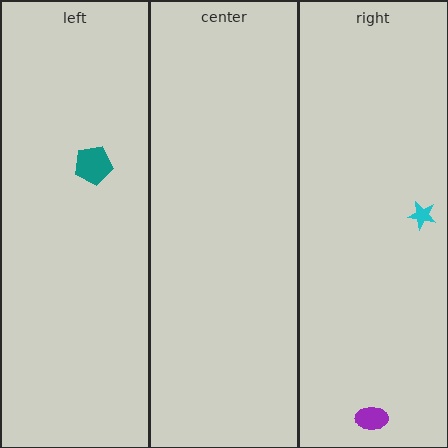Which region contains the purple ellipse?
The right region.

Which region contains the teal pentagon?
The left region.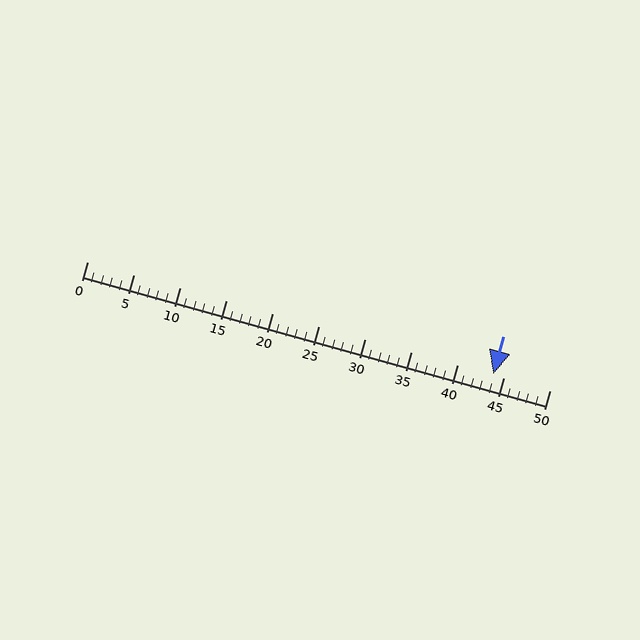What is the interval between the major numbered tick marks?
The major tick marks are spaced 5 units apart.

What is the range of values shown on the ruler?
The ruler shows values from 0 to 50.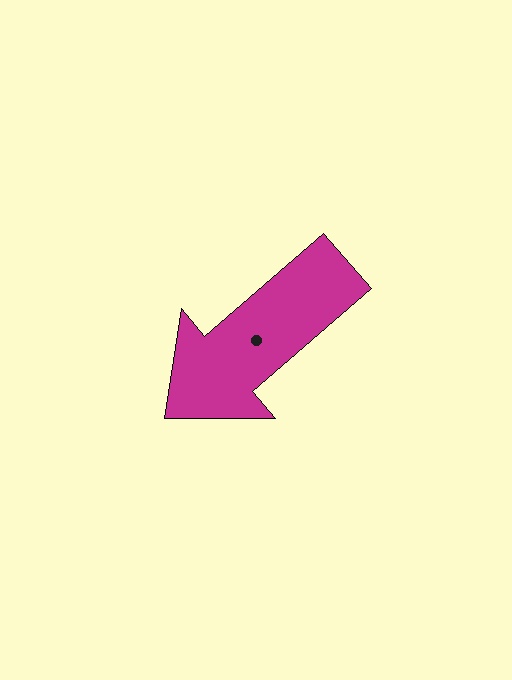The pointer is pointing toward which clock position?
Roughly 8 o'clock.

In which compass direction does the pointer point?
Southwest.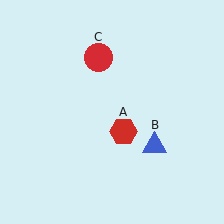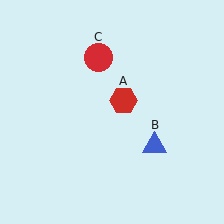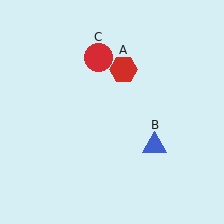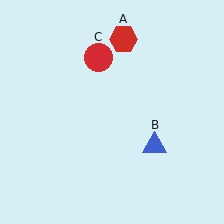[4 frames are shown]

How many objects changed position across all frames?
1 object changed position: red hexagon (object A).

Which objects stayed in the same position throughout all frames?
Blue triangle (object B) and red circle (object C) remained stationary.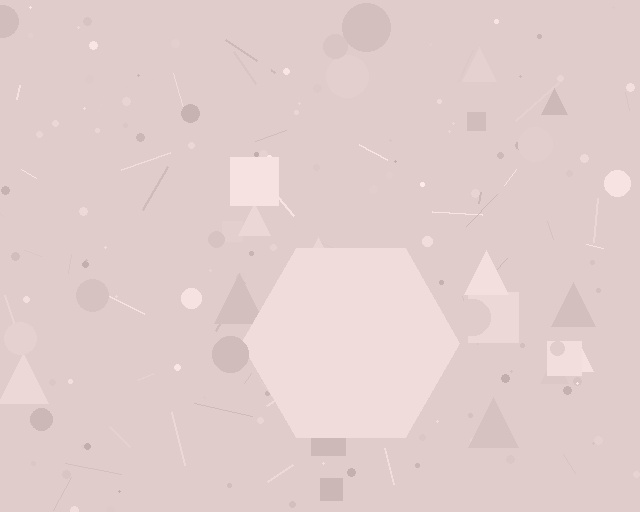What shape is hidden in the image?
A hexagon is hidden in the image.